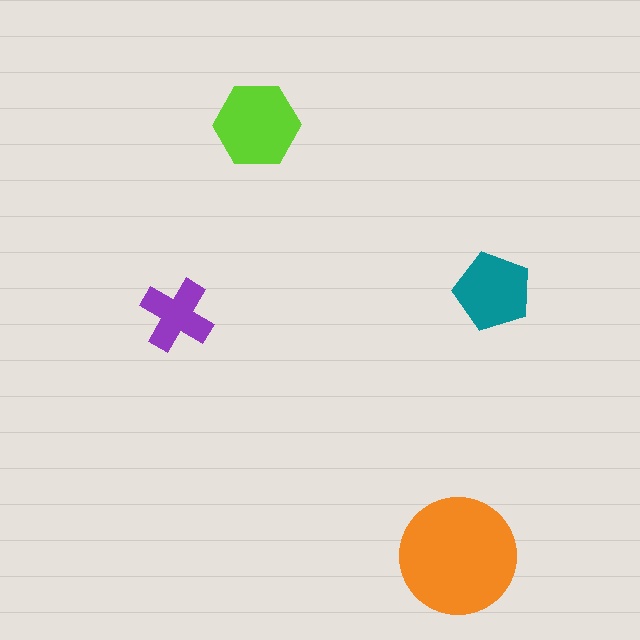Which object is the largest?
The orange circle.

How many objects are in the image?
There are 4 objects in the image.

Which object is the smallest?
The purple cross.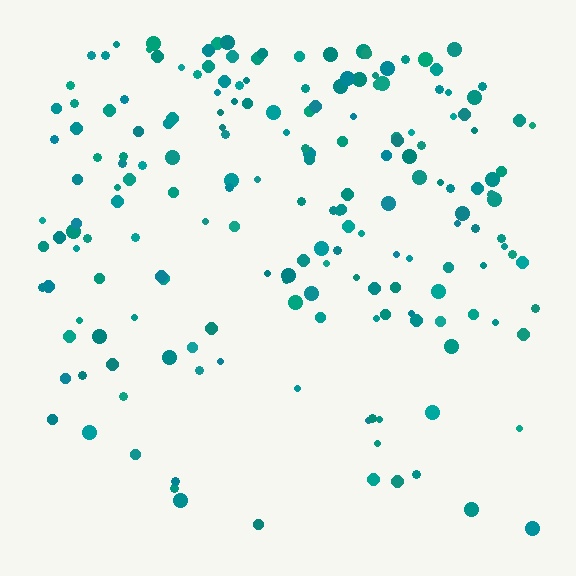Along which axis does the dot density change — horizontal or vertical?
Vertical.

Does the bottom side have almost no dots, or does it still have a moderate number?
Still a moderate number, just noticeably fewer than the top.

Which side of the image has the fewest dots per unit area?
The bottom.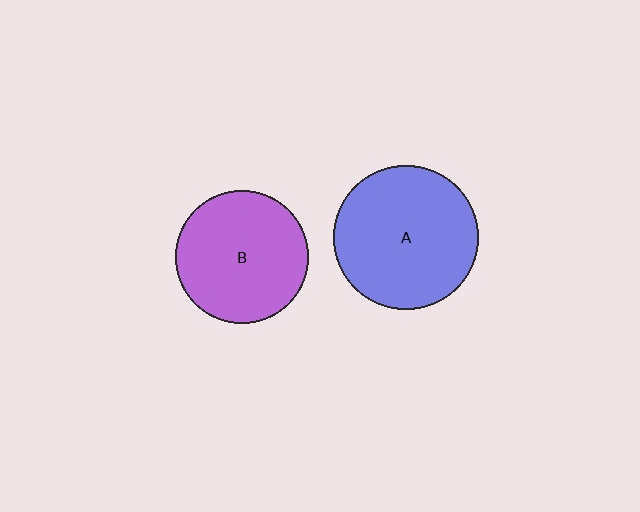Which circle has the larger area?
Circle A (blue).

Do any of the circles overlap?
No, none of the circles overlap.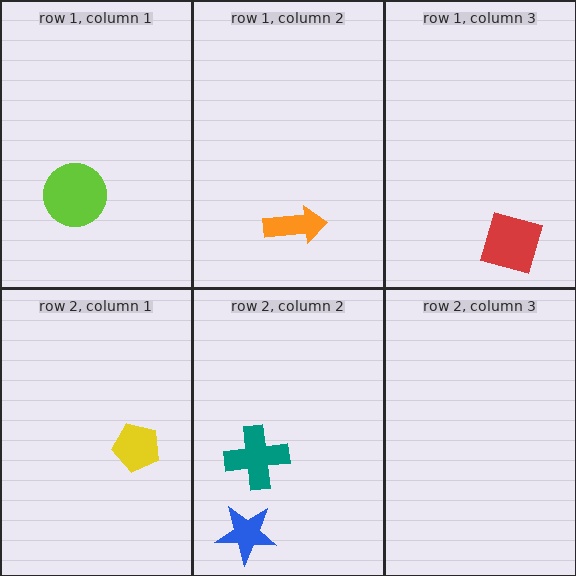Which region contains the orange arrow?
The row 1, column 2 region.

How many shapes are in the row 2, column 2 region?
2.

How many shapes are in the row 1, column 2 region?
1.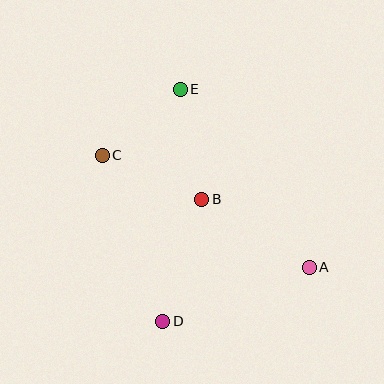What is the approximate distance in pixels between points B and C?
The distance between B and C is approximately 109 pixels.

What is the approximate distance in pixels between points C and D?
The distance between C and D is approximately 177 pixels.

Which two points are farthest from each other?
Points A and C are farthest from each other.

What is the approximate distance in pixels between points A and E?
The distance between A and E is approximately 220 pixels.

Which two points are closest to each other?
Points C and E are closest to each other.